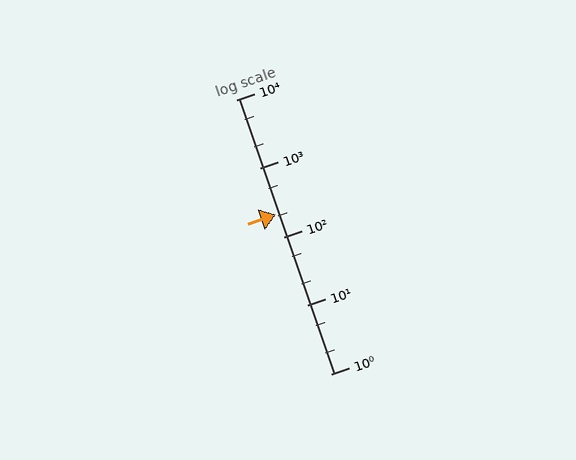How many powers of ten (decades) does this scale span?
The scale spans 4 decades, from 1 to 10000.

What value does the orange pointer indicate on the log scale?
The pointer indicates approximately 210.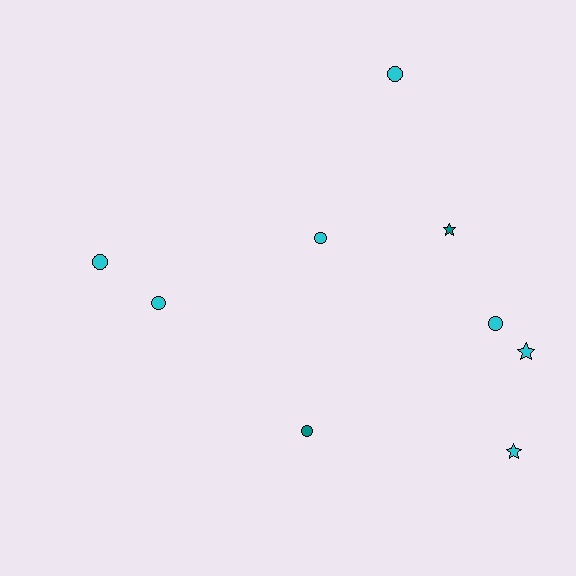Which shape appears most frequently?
Circle, with 6 objects.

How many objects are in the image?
There are 9 objects.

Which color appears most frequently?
Cyan, with 7 objects.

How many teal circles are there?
There is 1 teal circle.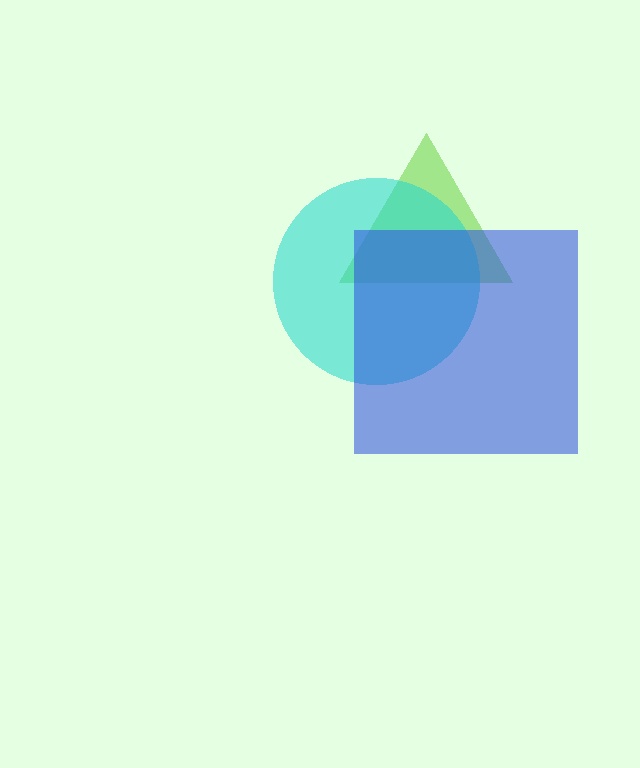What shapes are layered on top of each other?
The layered shapes are: a lime triangle, a cyan circle, a blue square.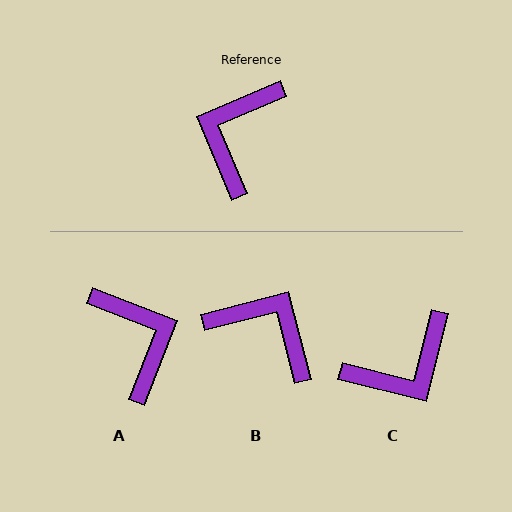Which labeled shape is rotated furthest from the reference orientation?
C, about 143 degrees away.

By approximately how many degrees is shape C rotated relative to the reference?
Approximately 143 degrees counter-clockwise.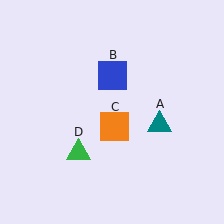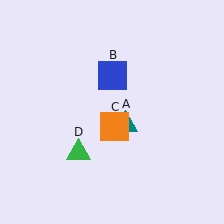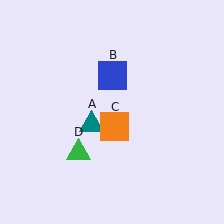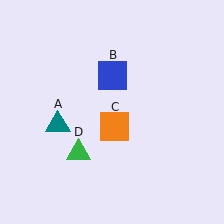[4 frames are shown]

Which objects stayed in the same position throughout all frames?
Blue square (object B) and orange square (object C) and green triangle (object D) remained stationary.